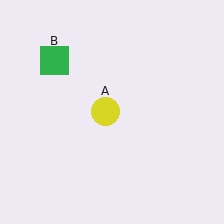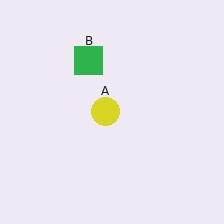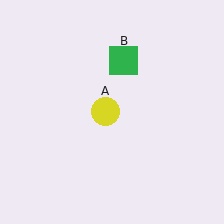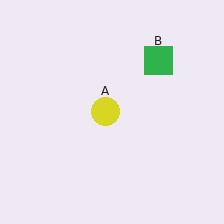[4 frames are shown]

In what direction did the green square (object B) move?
The green square (object B) moved right.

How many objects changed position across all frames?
1 object changed position: green square (object B).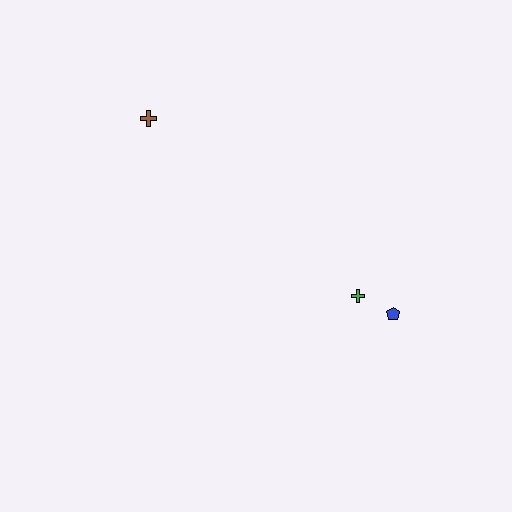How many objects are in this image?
There are 3 objects.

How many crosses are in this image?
There are 2 crosses.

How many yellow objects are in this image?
There are no yellow objects.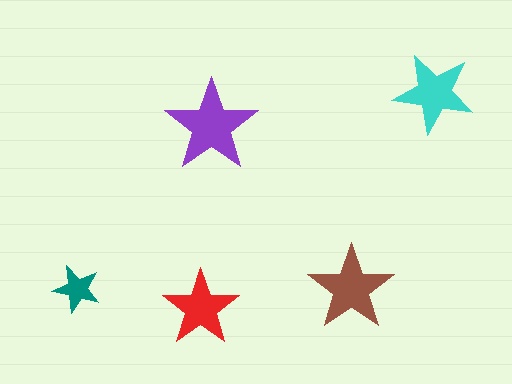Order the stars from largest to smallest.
the purple one, the brown one, the cyan one, the red one, the teal one.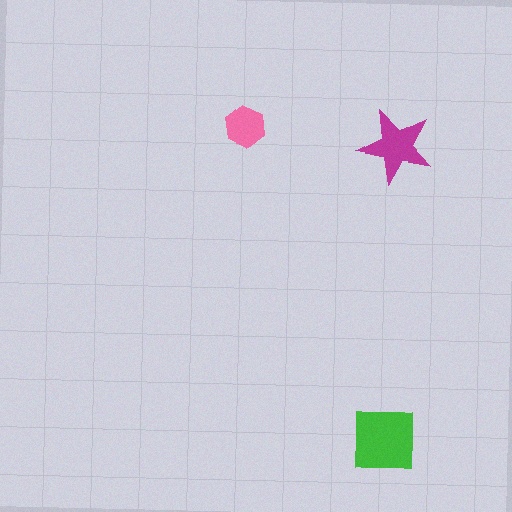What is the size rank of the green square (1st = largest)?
1st.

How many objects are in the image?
There are 3 objects in the image.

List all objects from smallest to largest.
The pink hexagon, the magenta star, the green square.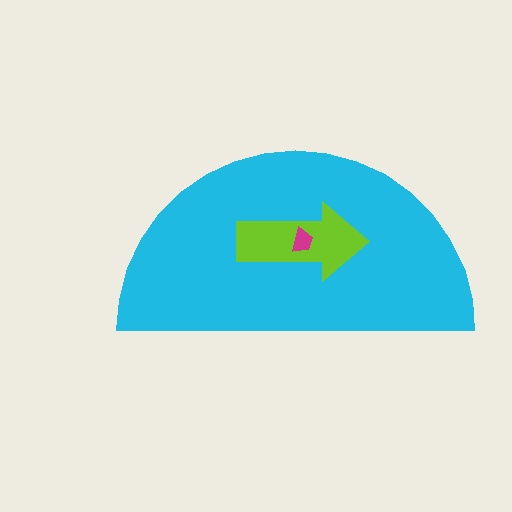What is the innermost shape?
The magenta trapezoid.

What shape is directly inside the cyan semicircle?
The lime arrow.